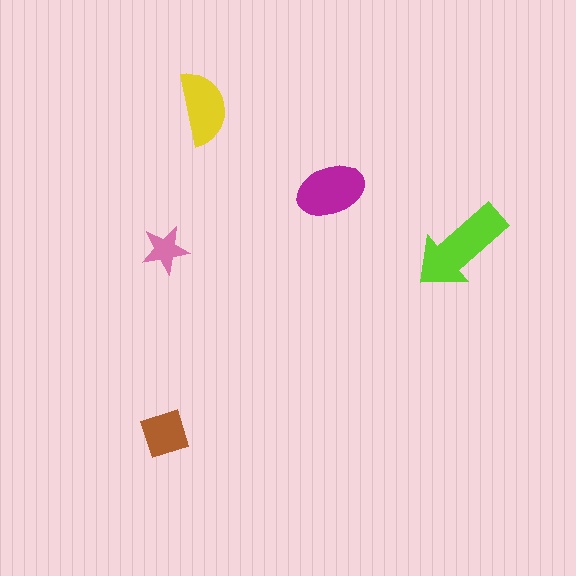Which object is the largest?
The lime arrow.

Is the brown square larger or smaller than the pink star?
Larger.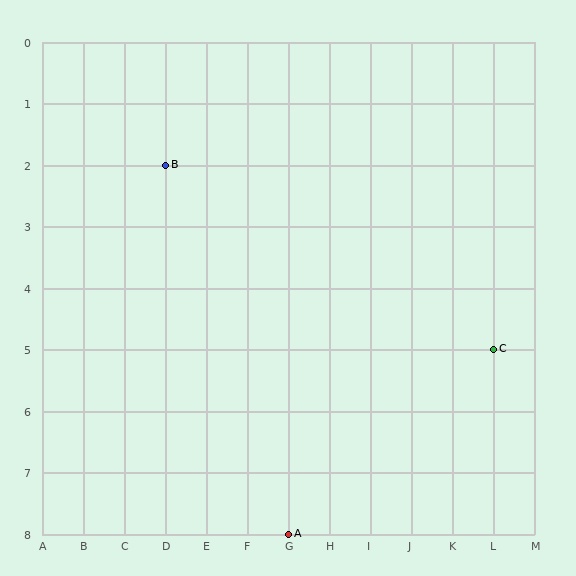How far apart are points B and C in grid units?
Points B and C are 8 columns and 3 rows apart (about 8.5 grid units diagonally).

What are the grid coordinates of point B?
Point B is at grid coordinates (D, 2).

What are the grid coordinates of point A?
Point A is at grid coordinates (G, 8).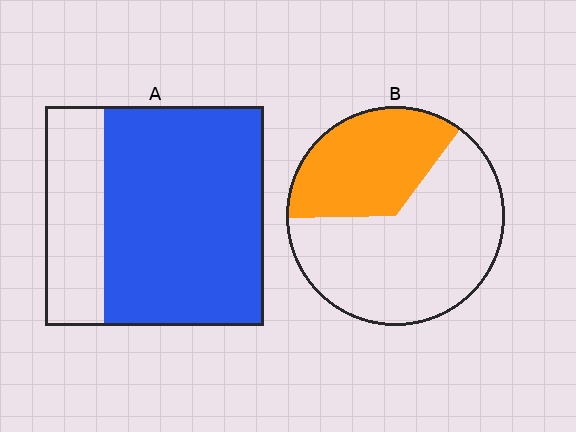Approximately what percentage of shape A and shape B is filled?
A is approximately 75% and B is approximately 35%.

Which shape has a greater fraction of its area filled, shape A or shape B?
Shape A.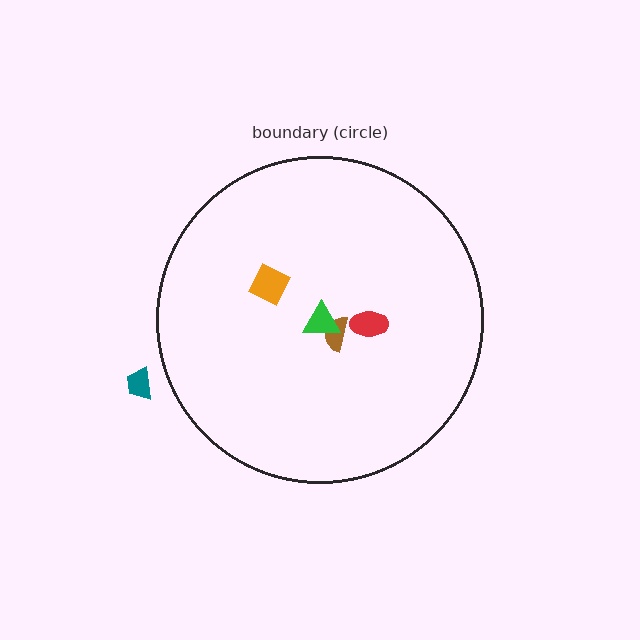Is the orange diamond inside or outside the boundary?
Inside.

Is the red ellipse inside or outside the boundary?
Inside.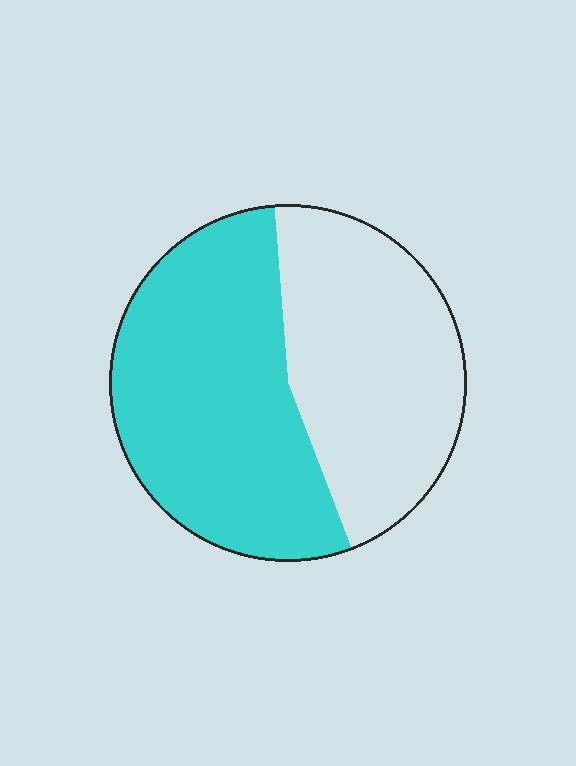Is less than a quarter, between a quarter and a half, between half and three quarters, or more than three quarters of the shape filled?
Between half and three quarters.